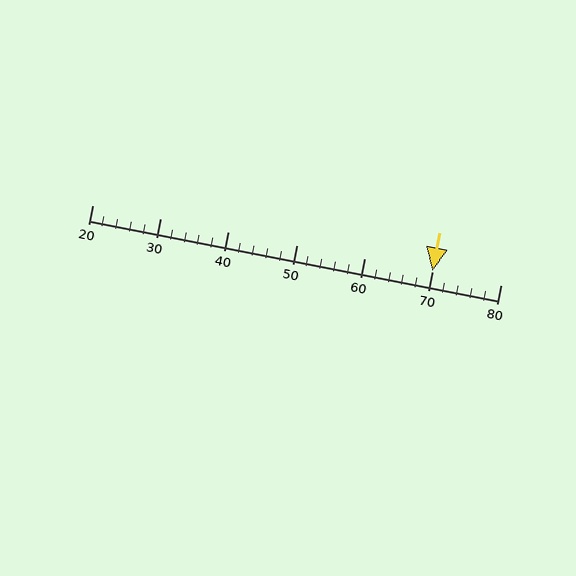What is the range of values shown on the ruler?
The ruler shows values from 20 to 80.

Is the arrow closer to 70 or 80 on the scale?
The arrow is closer to 70.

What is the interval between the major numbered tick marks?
The major tick marks are spaced 10 units apart.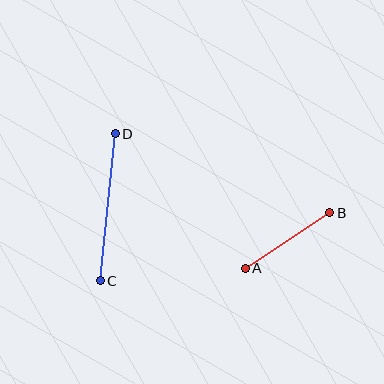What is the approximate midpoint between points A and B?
The midpoint is at approximately (288, 240) pixels.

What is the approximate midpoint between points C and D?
The midpoint is at approximately (108, 207) pixels.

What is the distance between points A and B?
The distance is approximately 101 pixels.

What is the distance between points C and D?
The distance is approximately 147 pixels.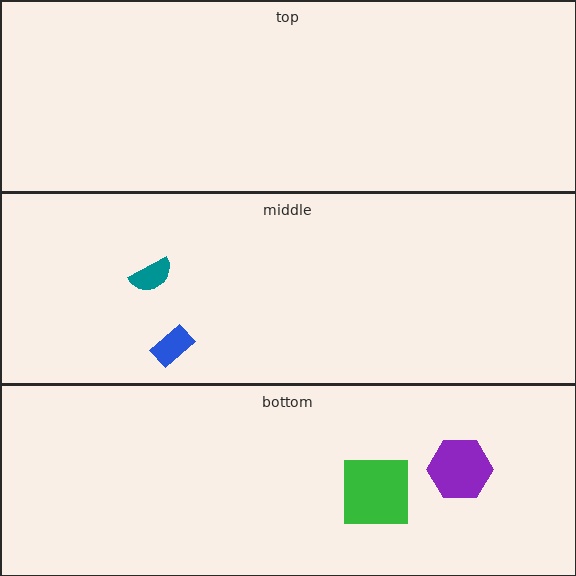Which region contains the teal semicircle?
The middle region.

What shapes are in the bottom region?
The purple hexagon, the green square.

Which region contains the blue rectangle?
The middle region.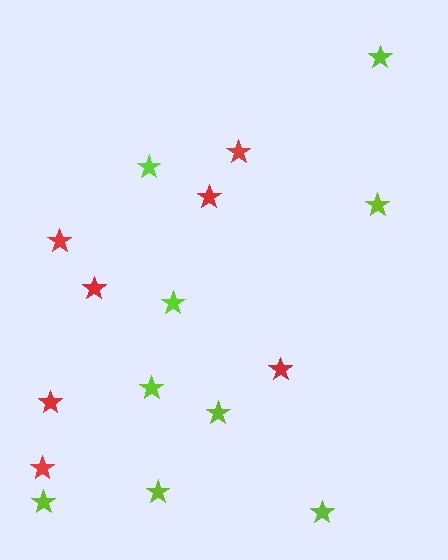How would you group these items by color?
There are 2 groups: one group of red stars (7) and one group of lime stars (9).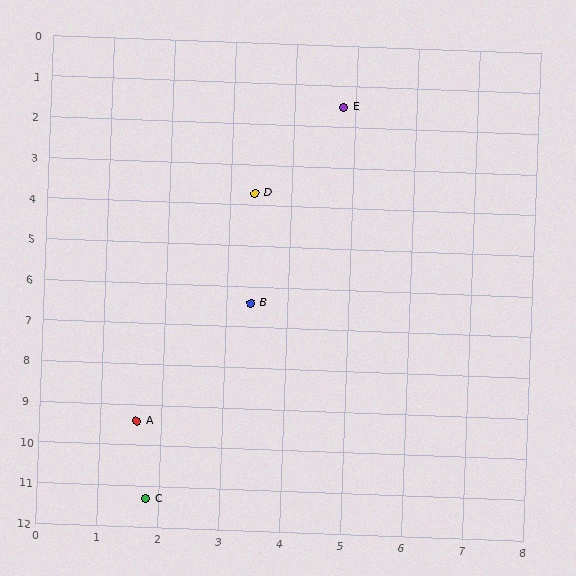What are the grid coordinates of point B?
Point B is at approximately (3.4, 6.4).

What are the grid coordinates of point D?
Point D is at approximately (3.4, 3.7).